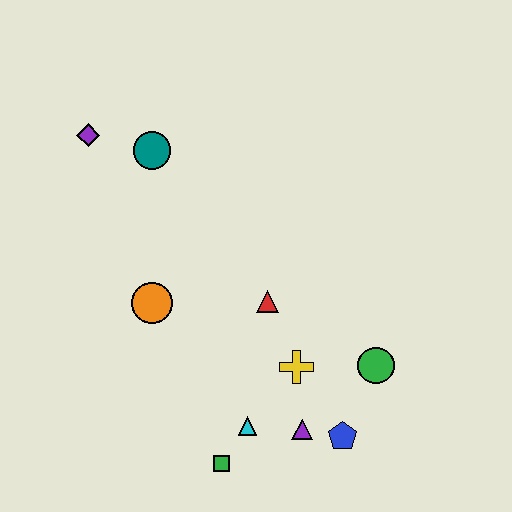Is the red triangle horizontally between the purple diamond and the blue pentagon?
Yes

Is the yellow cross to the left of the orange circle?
No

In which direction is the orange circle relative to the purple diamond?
The orange circle is below the purple diamond.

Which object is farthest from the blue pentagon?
The purple diamond is farthest from the blue pentagon.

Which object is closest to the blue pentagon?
The purple triangle is closest to the blue pentagon.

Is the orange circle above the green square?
Yes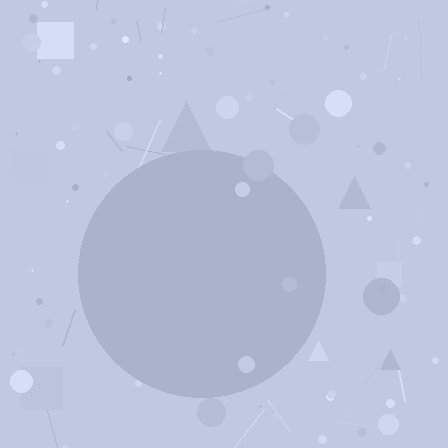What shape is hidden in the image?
A circle is hidden in the image.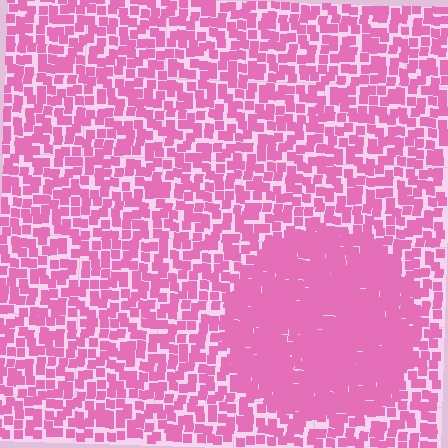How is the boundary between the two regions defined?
The boundary is defined by a change in element density (approximately 2.1x ratio). All elements are the same color, size, and shape.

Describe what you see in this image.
The image contains small pink elements arranged at two different densities. A circle-shaped region is visible where the elements are more densely packed than the surrounding area.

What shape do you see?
I see a circle.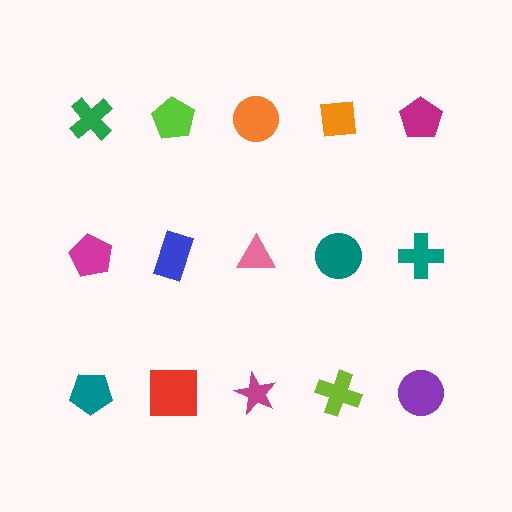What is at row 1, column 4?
An orange square.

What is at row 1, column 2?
A lime pentagon.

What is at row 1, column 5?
A magenta pentagon.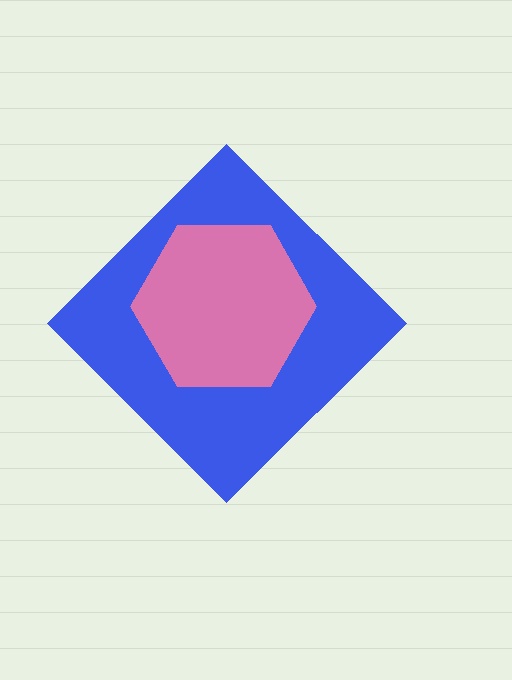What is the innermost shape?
The pink hexagon.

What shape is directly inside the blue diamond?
The pink hexagon.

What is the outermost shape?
The blue diamond.